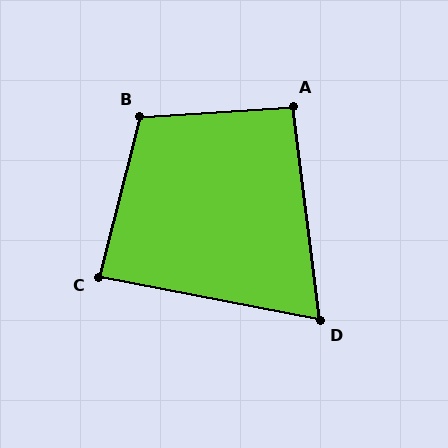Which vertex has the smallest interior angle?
D, at approximately 72 degrees.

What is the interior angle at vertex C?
Approximately 87 degrees (approximately right).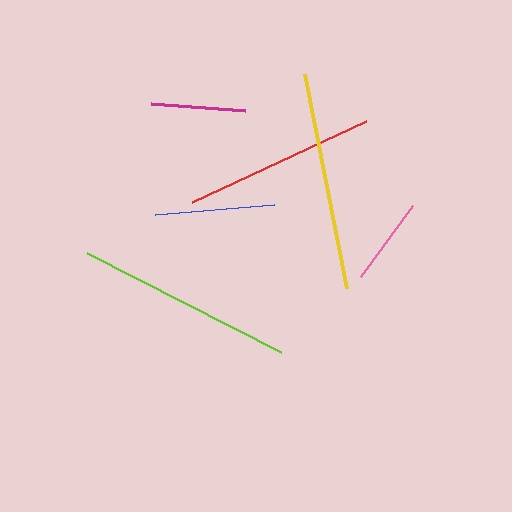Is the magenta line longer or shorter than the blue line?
The blue line is longer than the magenta line.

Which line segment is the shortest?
The pink line is the shortest at approximately 88 pixels.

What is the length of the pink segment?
The pink segment is approximately 88 pixels long.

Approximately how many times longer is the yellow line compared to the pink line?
The yellow line is approximately 2.5 times the length of the pink line.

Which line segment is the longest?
The yellow line is the longest at approximately 218 pixels.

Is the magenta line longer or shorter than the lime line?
The lime line is longer than the magenta line.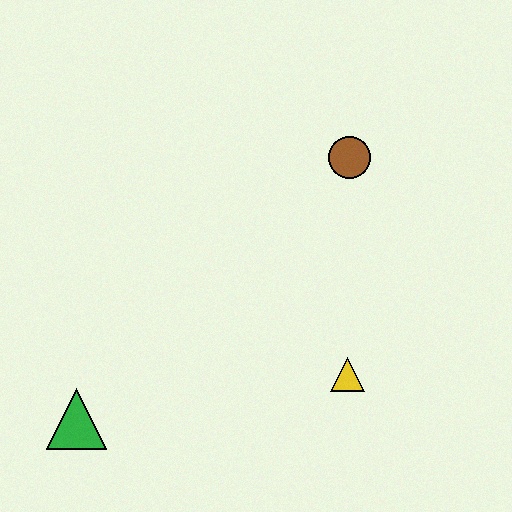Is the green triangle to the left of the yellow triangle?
Yes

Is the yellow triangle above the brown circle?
No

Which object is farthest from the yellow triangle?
The green triangle is farthest from the yellow triangle.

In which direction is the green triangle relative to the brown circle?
The green triangle is to the left of the brown circle.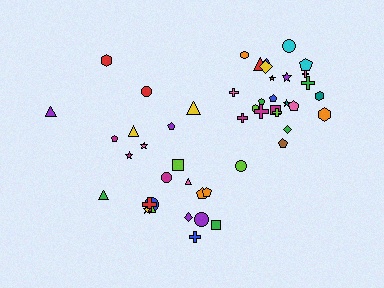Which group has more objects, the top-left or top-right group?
The top-right group.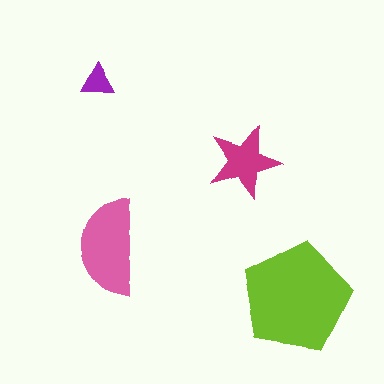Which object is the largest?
The lime pentagon.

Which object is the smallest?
The purple triangle.